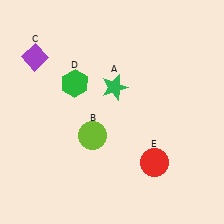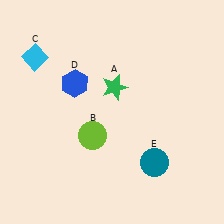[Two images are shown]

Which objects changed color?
C changed from purple to cyan. D changed from green to blue. E changed from red to teal.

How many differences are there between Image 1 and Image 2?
There are 3 differences between the two images.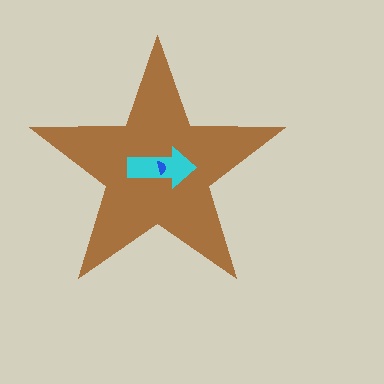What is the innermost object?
The blue semicircle.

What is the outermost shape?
The brown star.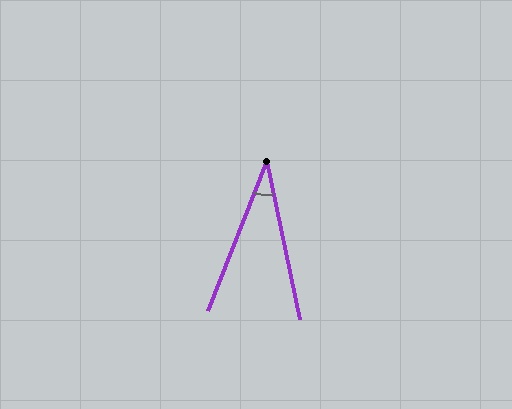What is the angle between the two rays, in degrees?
Approximately 34 degrees.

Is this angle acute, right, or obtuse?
It is acute.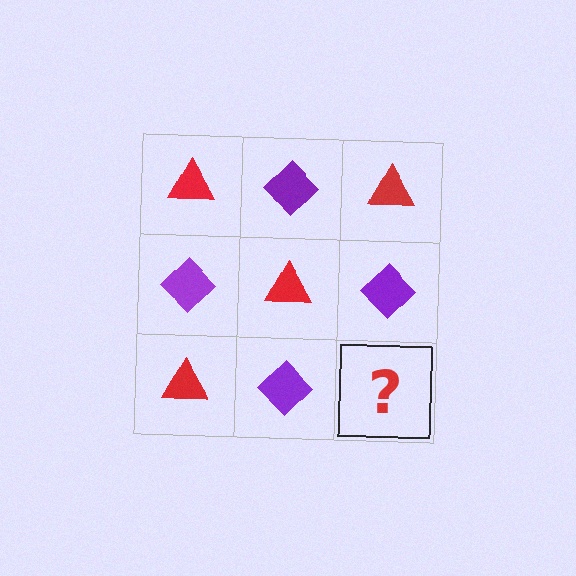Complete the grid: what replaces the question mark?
The question mark should be replaced with a red triangle.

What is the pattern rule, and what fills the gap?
The rule is that it alternates red triangle and purple diamond in a checkerboard pattern. The gap should be filled with a red triangle.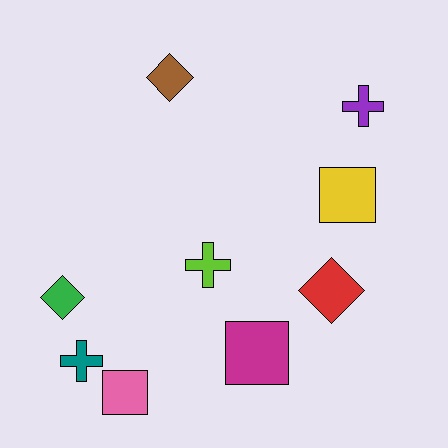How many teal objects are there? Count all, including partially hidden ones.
There is 1 teal object.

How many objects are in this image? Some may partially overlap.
There are 9 objects.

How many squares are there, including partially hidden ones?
There are 3 squares.